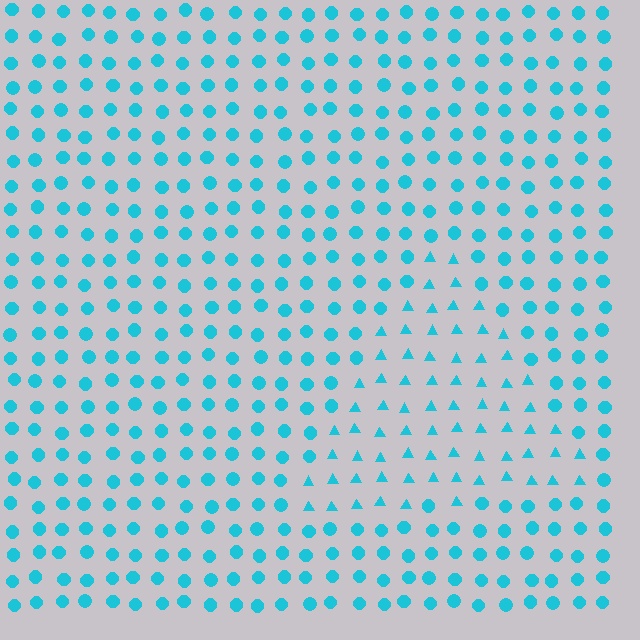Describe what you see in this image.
The image is filled with small cyan elements arranged in a uniform grid. A triangle-shaped region contains triangles, while the surrounding area contains circles. The boundary is defined purely by the change in element shape.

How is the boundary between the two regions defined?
The boundary is defined by a change in element shape: triangles inside vs. circles outside. All elements share the same color and spacing.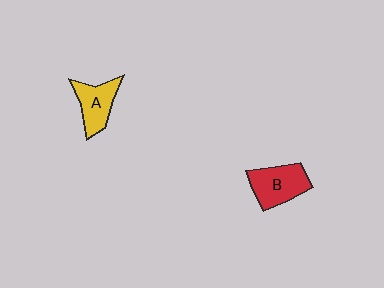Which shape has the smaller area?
Shape A (yellow).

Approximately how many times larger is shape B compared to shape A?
Approximately 1.2 times.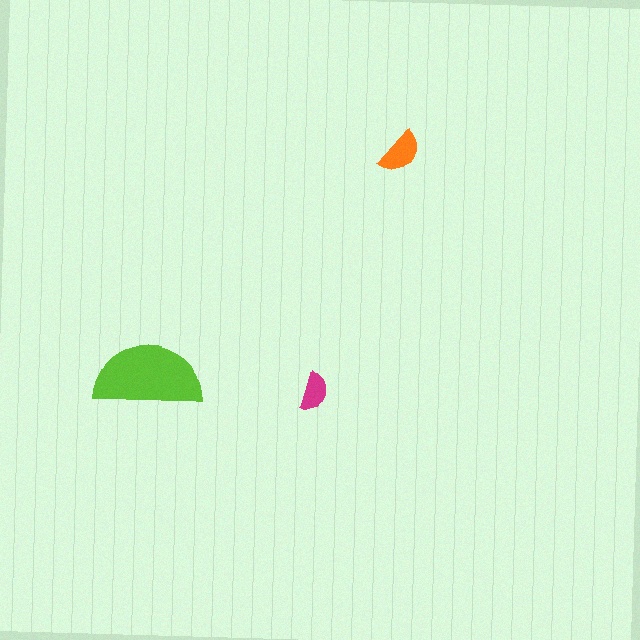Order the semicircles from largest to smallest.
the lime one, the orange one, the magenta one.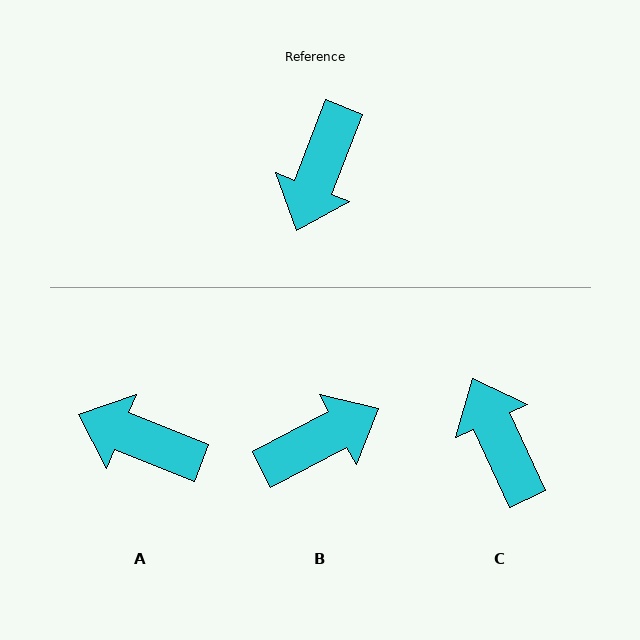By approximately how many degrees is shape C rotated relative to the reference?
Approximately 134 degrees clockwise.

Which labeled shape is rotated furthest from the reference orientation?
B, about 139 degrees away.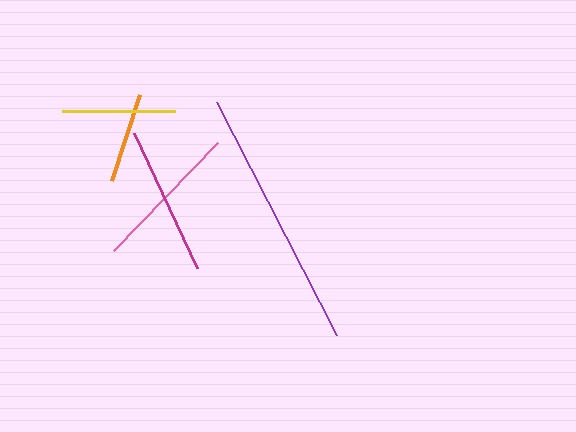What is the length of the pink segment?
The pink segment is approximately 150 pixels long.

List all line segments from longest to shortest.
From longest to shortest: purple, pink, magenta, yellow, orange.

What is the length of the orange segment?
The orange segment is approximately 91 pixels long.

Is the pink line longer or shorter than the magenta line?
The pink line is longer than the magenta line.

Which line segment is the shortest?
The orange line is the shortest at approximately 91 pixels.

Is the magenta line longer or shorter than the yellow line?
The magenta line is longer than the yellow line.